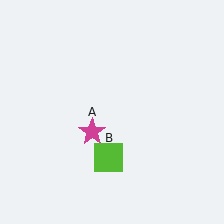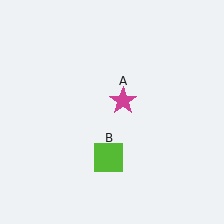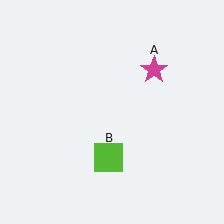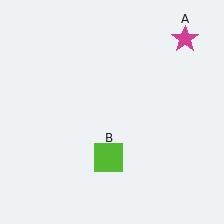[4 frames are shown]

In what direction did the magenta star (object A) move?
The magenta star (object A) moved up and to the right.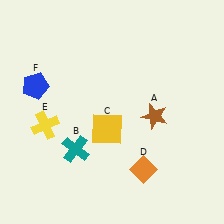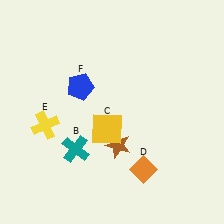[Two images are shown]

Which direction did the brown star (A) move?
The brown star (A) moved left.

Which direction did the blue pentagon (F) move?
The blue pentagon (F) moved right.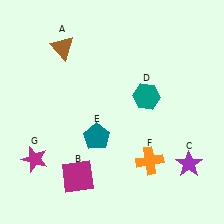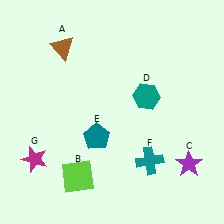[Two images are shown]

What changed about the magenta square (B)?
In Image 1, B is magenta. In Image 2, it changed to lime.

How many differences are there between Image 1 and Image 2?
There are 2 differences between the two images.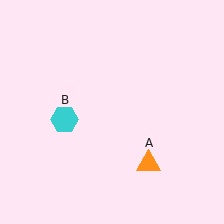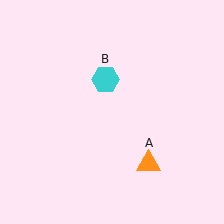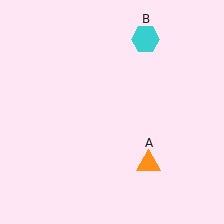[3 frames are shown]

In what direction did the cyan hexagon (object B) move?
The cyan hexagon (object B) moved up and to the right.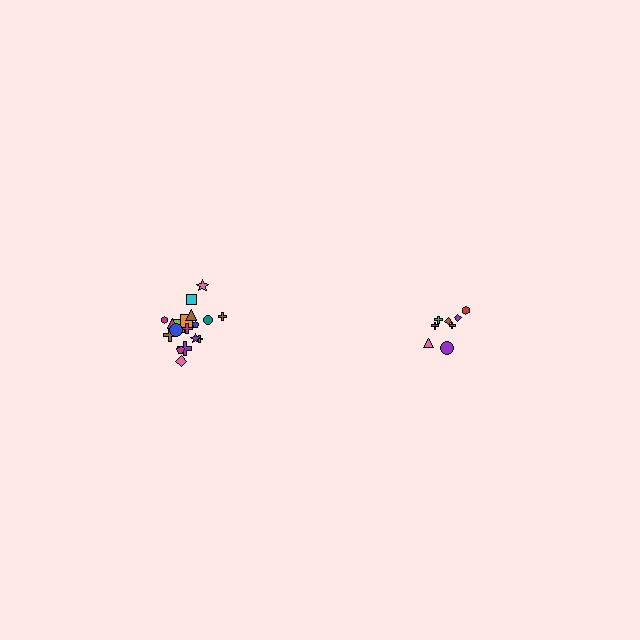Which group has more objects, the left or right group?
The left group.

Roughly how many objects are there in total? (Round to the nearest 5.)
Roughly 25 objects in total.